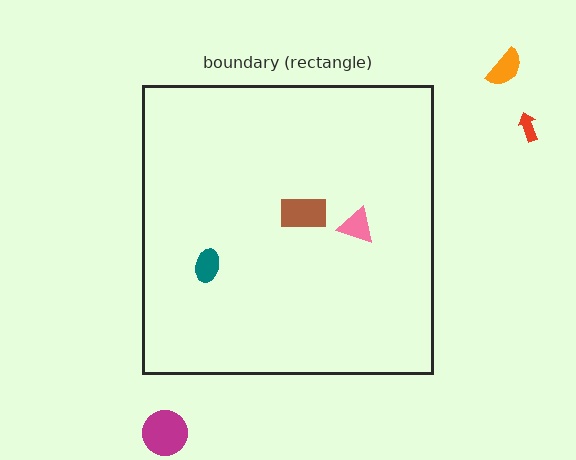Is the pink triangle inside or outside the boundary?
Inside.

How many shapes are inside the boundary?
3 inside, 3 outside.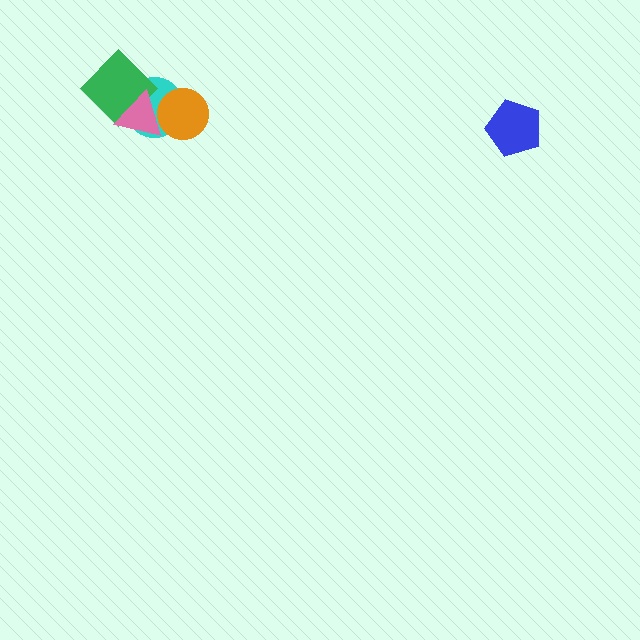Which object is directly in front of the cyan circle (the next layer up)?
The orange circle is directly in front of the cyan circle.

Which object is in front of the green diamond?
The pink triangle is in front of the green diamond.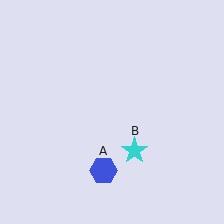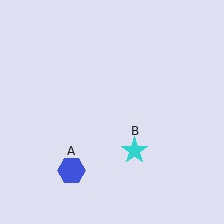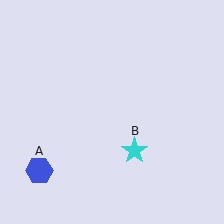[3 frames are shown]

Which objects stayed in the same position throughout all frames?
Cyan star (object B) remained stationary.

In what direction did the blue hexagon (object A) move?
The blue hexagon (object A) moved left.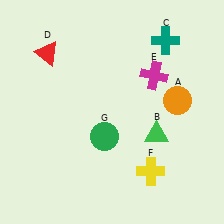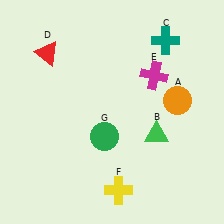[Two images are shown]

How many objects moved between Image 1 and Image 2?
1 object moved between the two images.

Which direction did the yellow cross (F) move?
The yellow cross (F) moved left.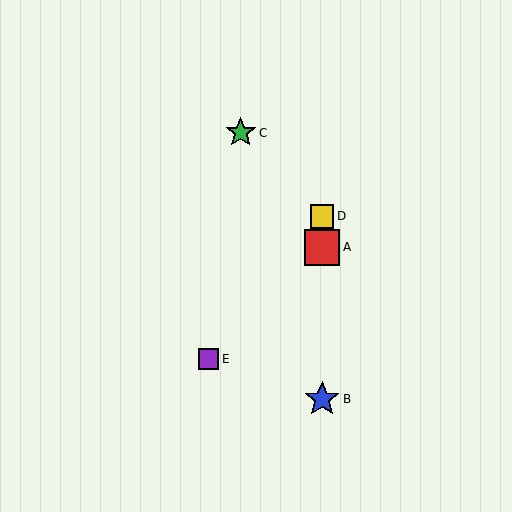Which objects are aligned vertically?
Objects A, B, D are aligned vertically.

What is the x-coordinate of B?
Object B is at x≈322.